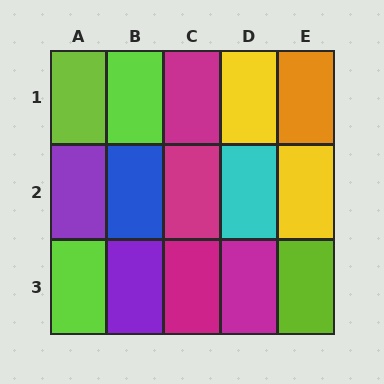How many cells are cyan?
1 cell is cyan.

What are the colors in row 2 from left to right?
Purple, blue, magenta, cyan, yellow.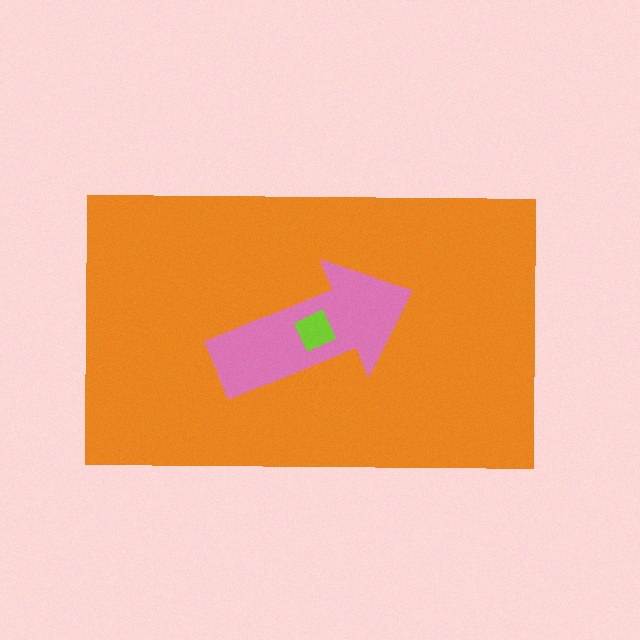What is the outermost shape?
The orange rectangle.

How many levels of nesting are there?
3.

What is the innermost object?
The lime square.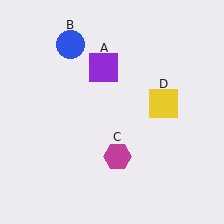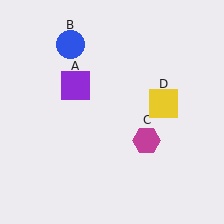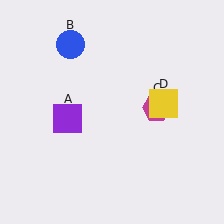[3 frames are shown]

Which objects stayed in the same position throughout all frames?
Blue circle (object B) and yellow square (object D) remained stationary.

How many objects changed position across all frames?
2 objects changed position: purple square (object A), magenta hexagon (object C).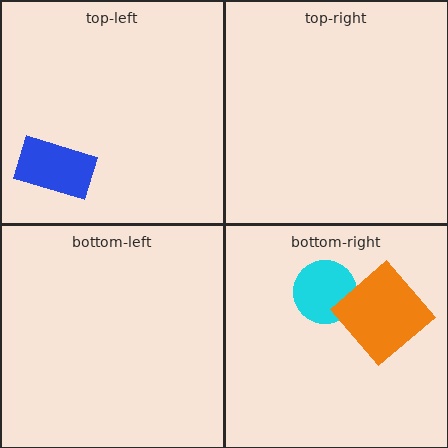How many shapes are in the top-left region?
1.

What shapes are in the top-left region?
The blue rectangle.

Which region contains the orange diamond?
The bottom-right region.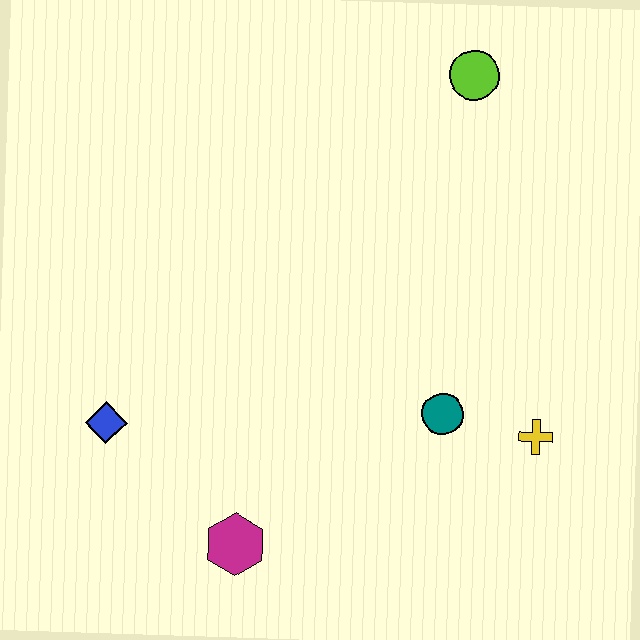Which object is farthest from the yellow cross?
The blue diamond is farthest from the yellow cross.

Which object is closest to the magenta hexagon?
The blue diamond is closest to the magenta hexagon.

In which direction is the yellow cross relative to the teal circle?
The yellow cross is to the right of the teal circle.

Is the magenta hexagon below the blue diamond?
Yes